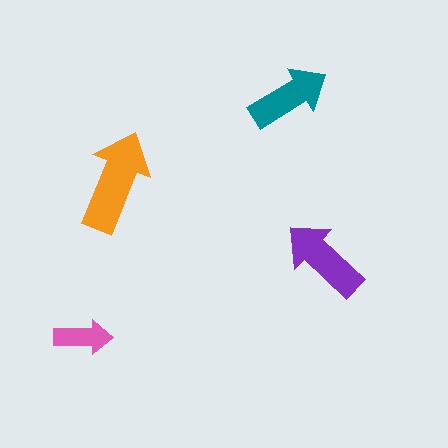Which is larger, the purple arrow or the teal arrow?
The purple one.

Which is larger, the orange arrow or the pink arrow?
The orange one.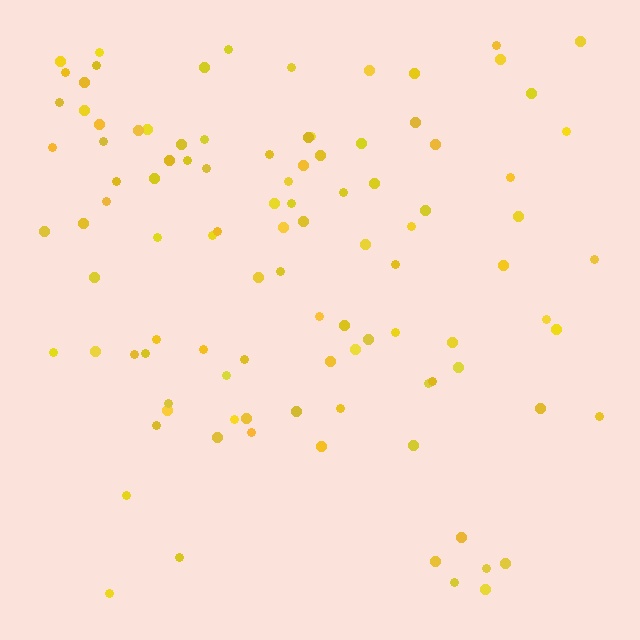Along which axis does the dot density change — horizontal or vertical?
Vertical.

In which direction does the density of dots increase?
From bottom to top, with the top side densest.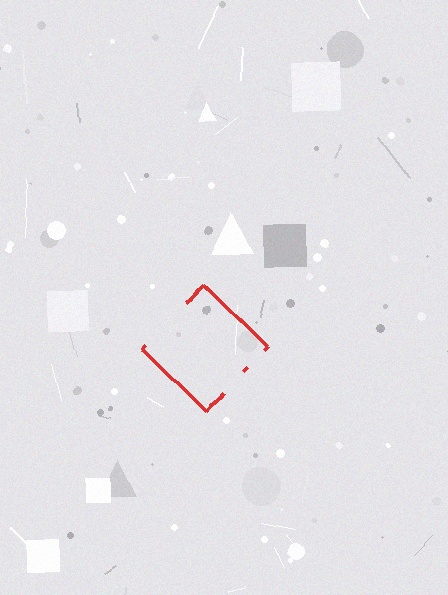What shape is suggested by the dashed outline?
The dashed outline suggests a diamond.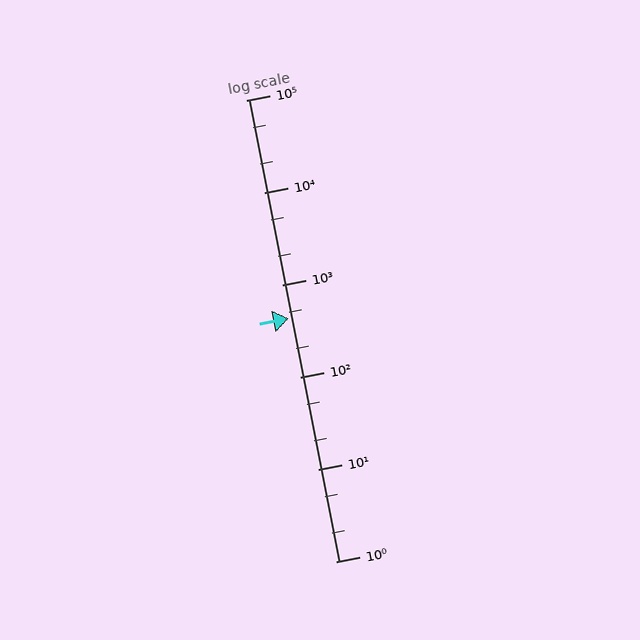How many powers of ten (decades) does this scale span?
The scale spans 5 decades, from 1 to 100000.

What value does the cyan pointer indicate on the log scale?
The pointer indicates approximately 430.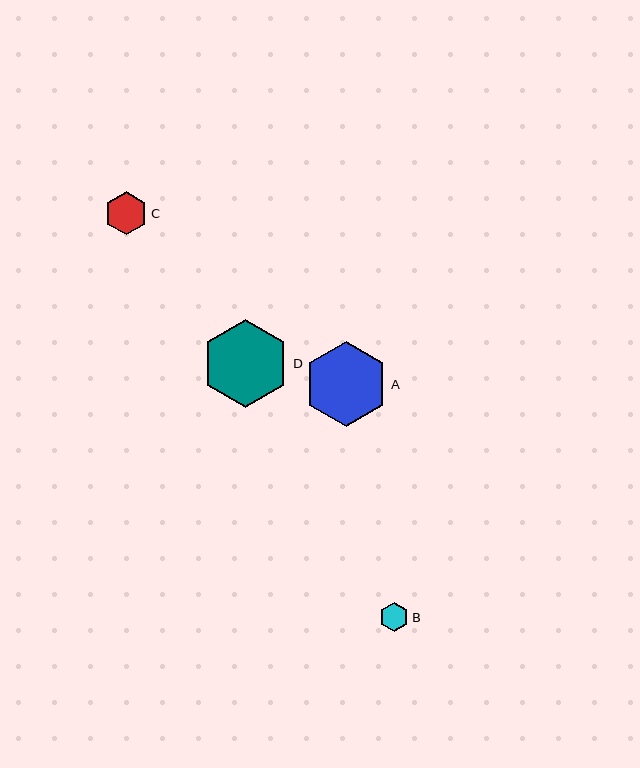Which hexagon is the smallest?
Hexagon B is the smallest with a size of approximately 30 pixels.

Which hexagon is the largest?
Hexagon D is the largest with a size of approximately 88 pixels.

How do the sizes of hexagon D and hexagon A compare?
Hexagon D and hexagon A are approximately the same size.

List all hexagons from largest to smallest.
From largest to smallest: D, A, C, B.